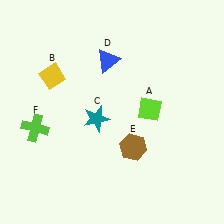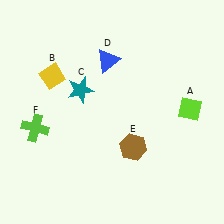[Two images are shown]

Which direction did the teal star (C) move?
The teal star (C) moved up.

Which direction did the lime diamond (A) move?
The lime diamond (A) moved right.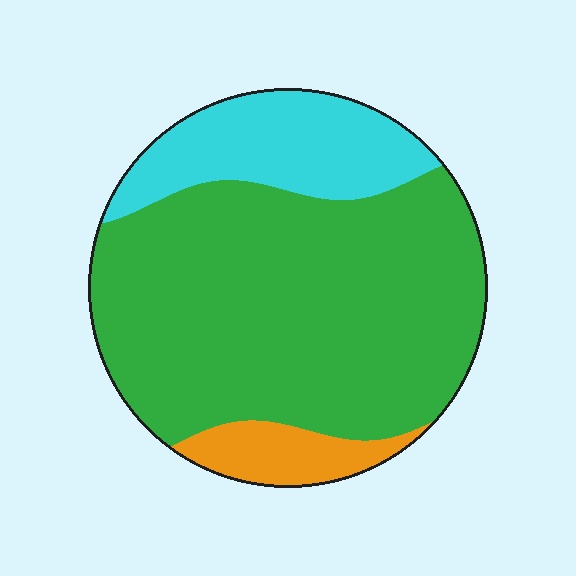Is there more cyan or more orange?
Cyan.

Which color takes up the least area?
Orange, at roughly 10%.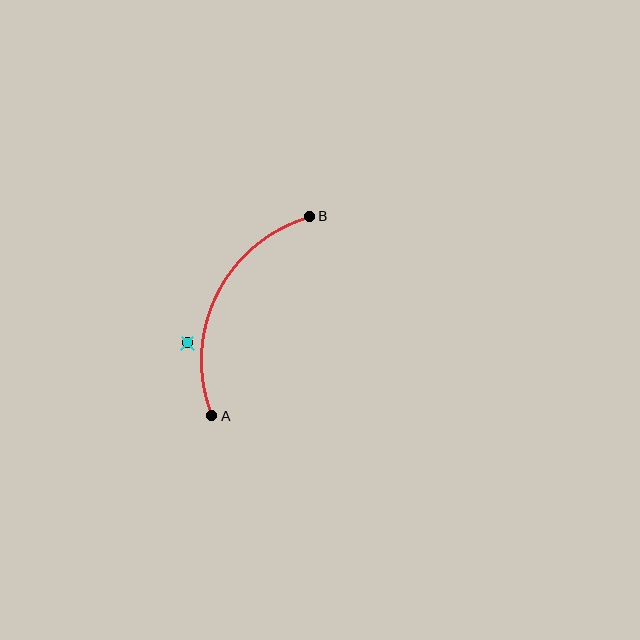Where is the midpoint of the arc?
The arc midpoint is the point on the curve farthest from the straight line joining A and B. It sits to the left of that line.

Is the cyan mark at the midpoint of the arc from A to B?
No — the cyan mark does not lie on the arc at all. It sits slightly outside the curve.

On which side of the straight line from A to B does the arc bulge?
The arc bulges to the left of the straight line connecting A and B.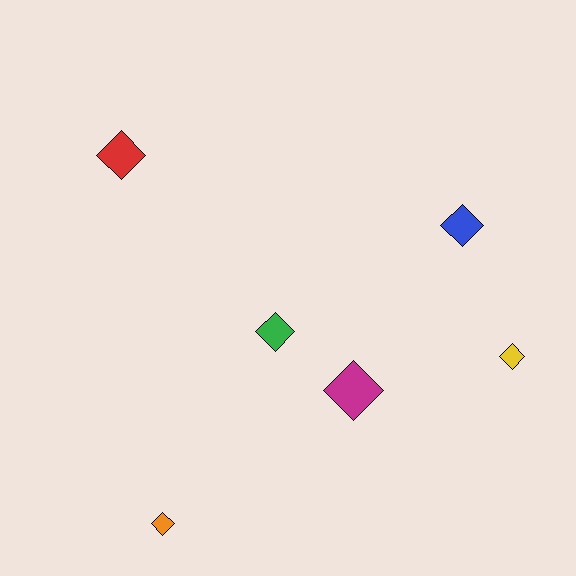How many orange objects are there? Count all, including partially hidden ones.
There is 1 orange object.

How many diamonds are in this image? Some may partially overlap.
There are 6 diamonds.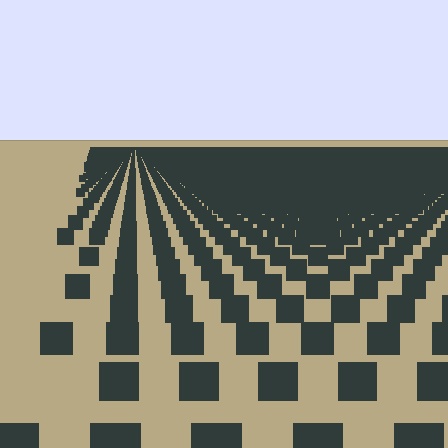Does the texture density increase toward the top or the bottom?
Density increases toward the top.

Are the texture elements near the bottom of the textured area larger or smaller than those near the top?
Larger. Near the bottom, elements are closer to the viewer and appear at a bigger on-screen size.